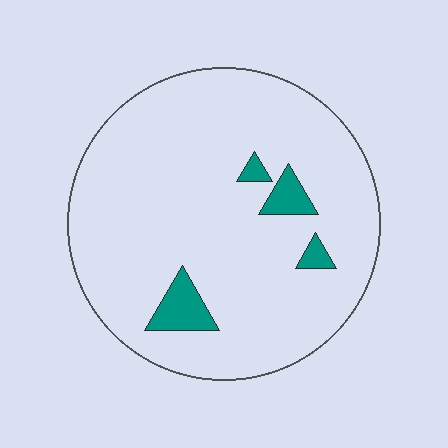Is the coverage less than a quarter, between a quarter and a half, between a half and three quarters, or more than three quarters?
Less than a quarter.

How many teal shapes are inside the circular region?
4.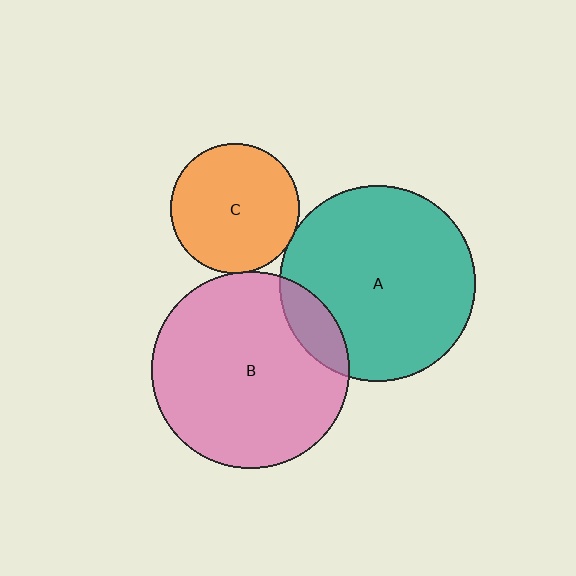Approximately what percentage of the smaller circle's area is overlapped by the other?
Approximately 5%.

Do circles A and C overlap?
Yes.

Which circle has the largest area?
Circle B (pink).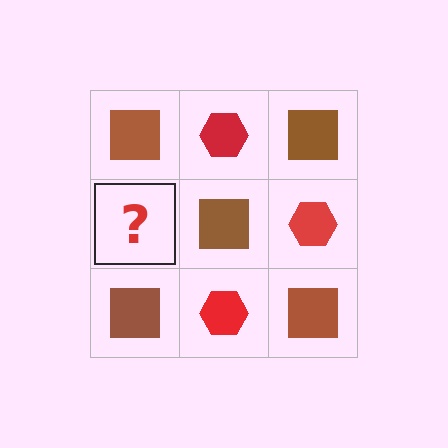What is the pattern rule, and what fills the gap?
The rule is that it alternates brown square and red hexagon in a checkerboard pattern. The gap should be filled with a red hexagon.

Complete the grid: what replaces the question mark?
The question mark should be replaced with a red hexagon.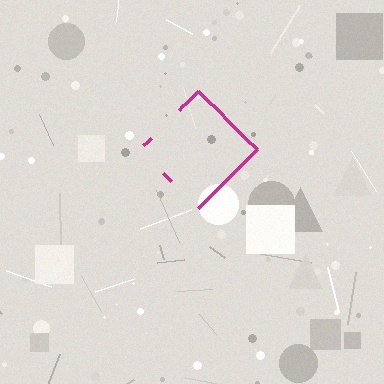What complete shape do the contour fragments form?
The contour fragments form a diamond.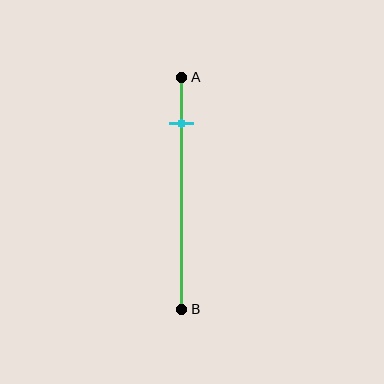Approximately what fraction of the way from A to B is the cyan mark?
The cyan mark is approximately 20% of the way from A to B.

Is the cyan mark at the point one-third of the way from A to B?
No, the mark is at about 20% from A, not at the 33% one-third point.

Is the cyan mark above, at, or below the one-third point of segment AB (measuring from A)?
The cyan mark is above the one-third point of segment AB.